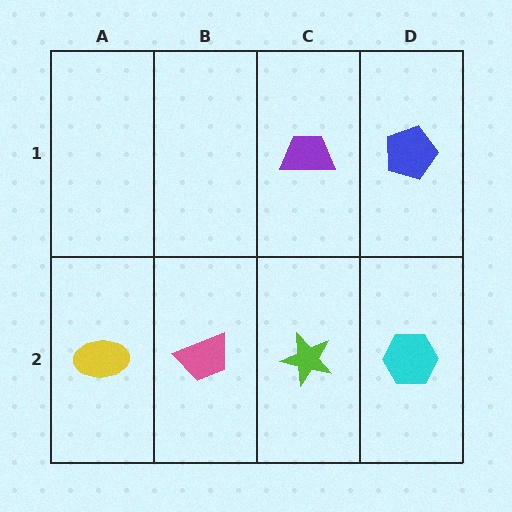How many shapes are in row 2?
4 shapes.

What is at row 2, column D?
A cyan hexagon.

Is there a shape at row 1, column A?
No, that cell is empty.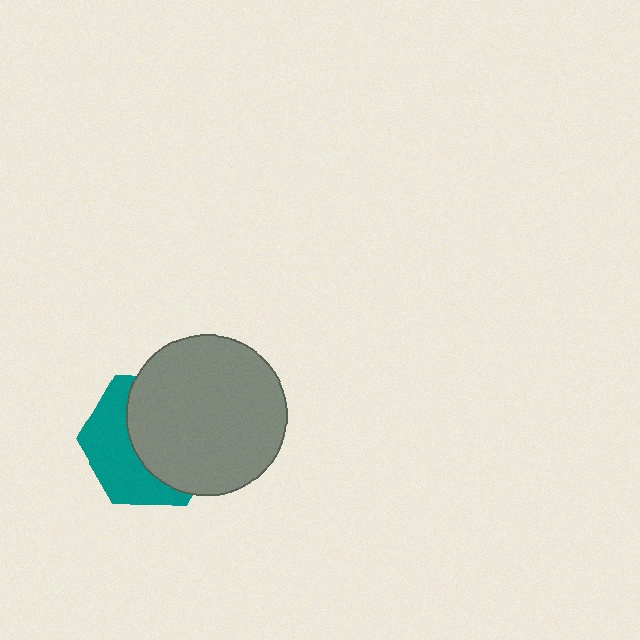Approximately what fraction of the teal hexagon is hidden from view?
Roughly 58% of the teal hexagon is hidden behind the gray circle.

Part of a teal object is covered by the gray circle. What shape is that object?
It is a hexagon.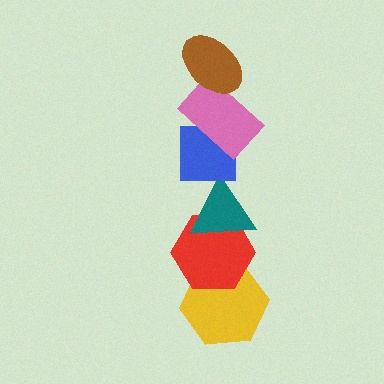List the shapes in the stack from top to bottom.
From top to bottom: the brown ellipse, the pink rectangle, the blue square, the teal triangle, the red hexagon, the yellow hexagon.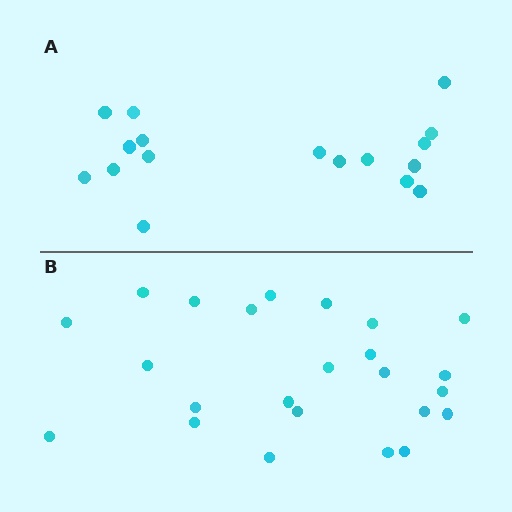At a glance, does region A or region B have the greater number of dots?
Region B (the bottom region) has more dots.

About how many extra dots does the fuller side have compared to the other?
Region B has roughly 8 or so more dots than region A.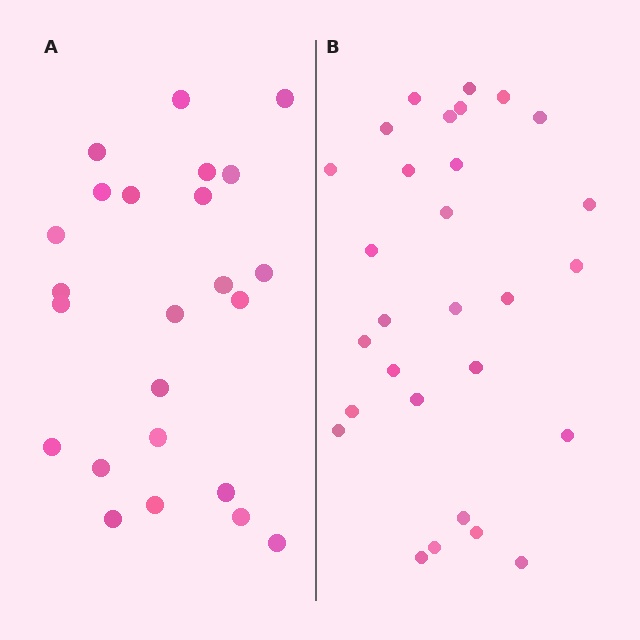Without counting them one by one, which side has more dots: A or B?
Region B (the right region) has more dots.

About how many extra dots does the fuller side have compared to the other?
Region B has about 5 more dots than region A.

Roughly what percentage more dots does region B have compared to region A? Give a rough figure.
About 20% more.